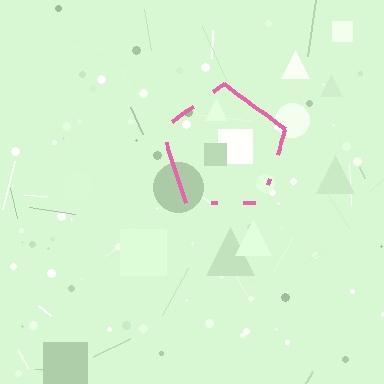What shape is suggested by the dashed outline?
The dashed outline suggests a pentagon.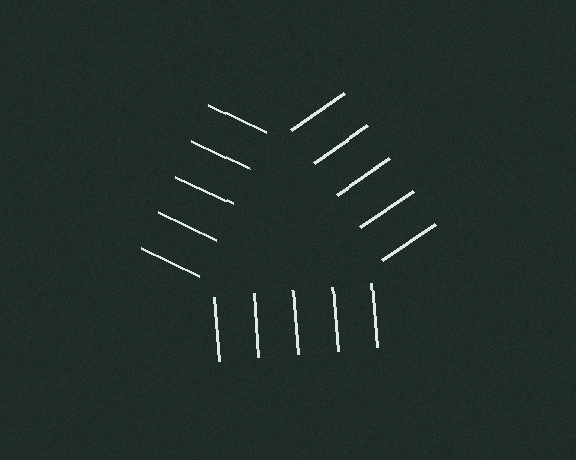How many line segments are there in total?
15 — 5 along each of the 3 edges.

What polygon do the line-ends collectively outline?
An illusory triangle — the line segments terminate on its edges but no continuous stroke is drawn.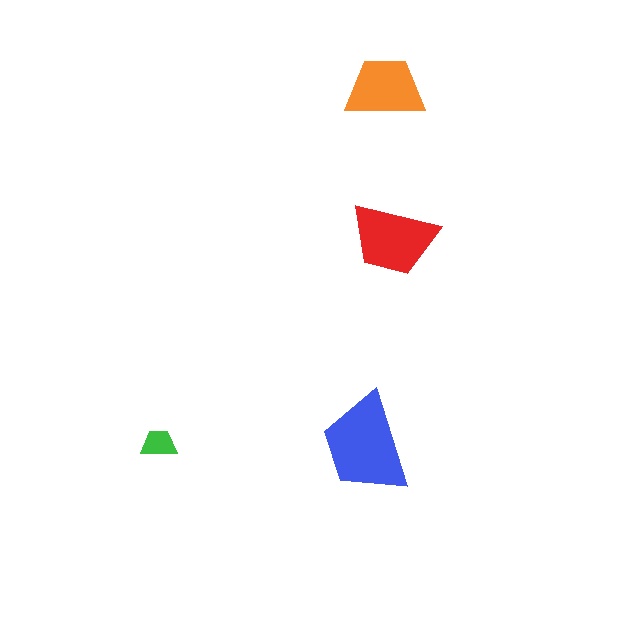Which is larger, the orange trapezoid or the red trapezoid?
The red one.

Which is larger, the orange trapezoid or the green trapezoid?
The orange one.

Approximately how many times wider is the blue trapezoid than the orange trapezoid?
About 1.5 times wider.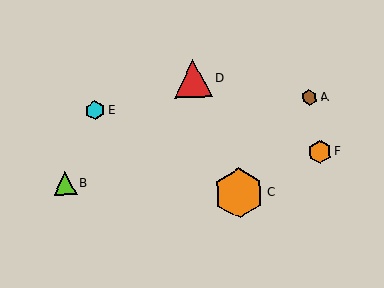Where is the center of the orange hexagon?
The center of the orange hexagon is at (239, 193).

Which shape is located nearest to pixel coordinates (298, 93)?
The brown hexagon (labeled A) at (309, 98) is nearest to that location.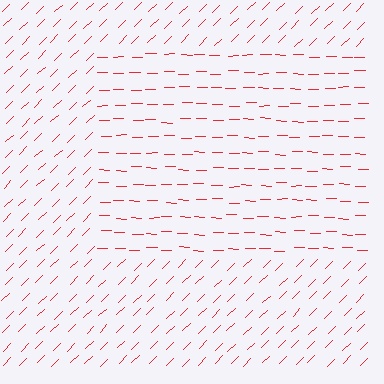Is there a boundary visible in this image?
Yes, there is a texture boundary formed by a change in line orientation.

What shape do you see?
I see a rectangle.